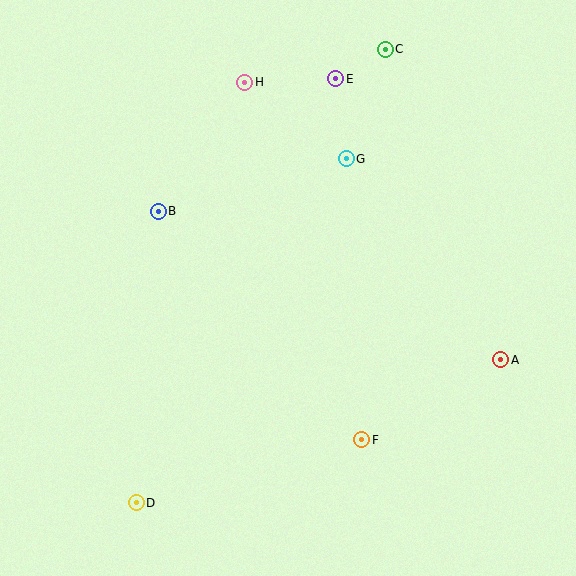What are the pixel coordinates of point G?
Point G is at (346, 159).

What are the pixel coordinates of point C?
Point C is at (385, 49).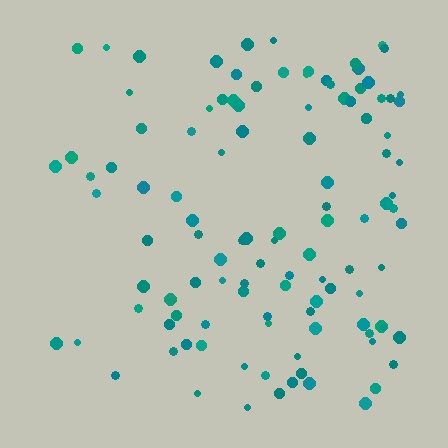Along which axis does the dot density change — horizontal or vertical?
Horizontal.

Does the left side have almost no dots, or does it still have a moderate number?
Still a moderate number, just noticeably fewer than the right.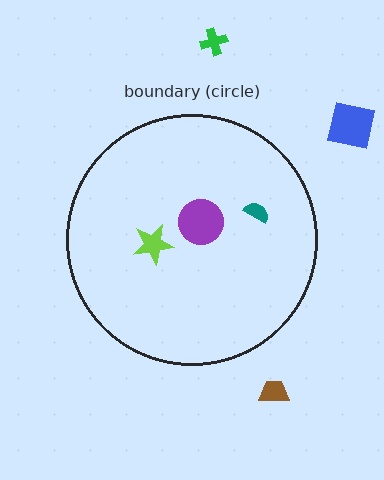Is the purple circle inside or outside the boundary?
Inside.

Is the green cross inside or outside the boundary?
Outside.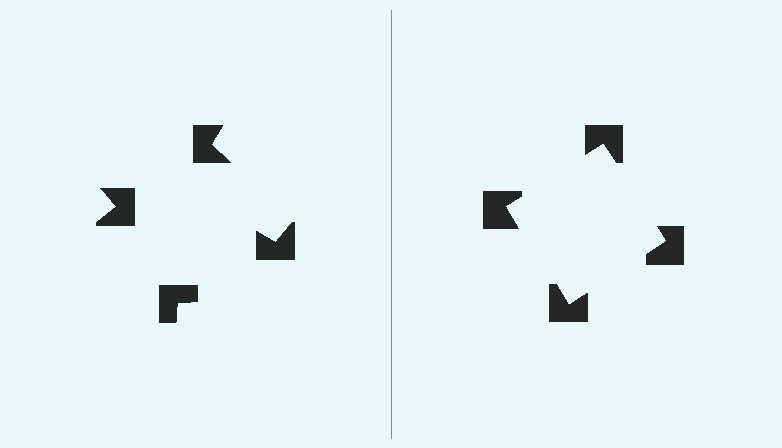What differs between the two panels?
The notched squares are positioned identically on both sides; only the wedge orientations differ. On the right they align to a square; on the left they are misaligned.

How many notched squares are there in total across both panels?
8 — 4 on each side.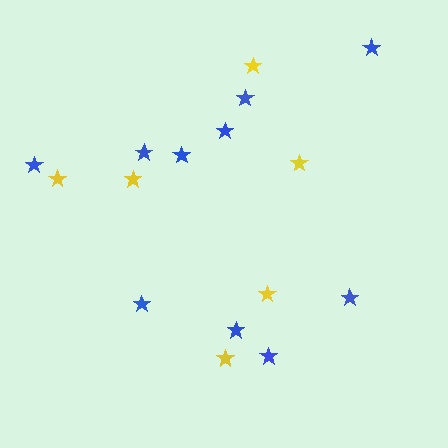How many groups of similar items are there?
There are 2 groups: one group of yellow stars (6) and one group of blue stars (10).